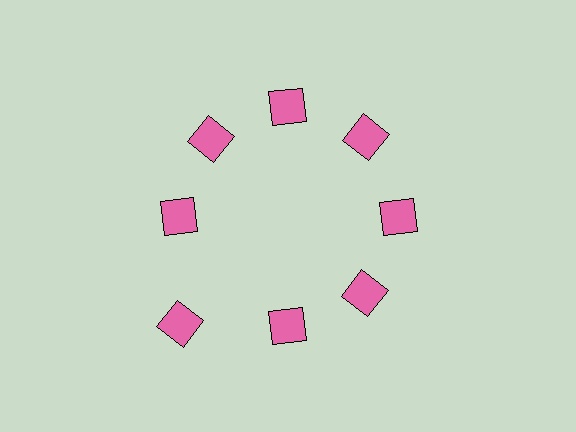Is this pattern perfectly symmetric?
No. The 8 pink diamonds are arranged in a ring, but one element near the 8 o'clock position is pushed outward from the center, breaking the 8-fold rotational symmetry.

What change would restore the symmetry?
The symmetry would be restored by moving it inward, back onto the ring so that all 8 diamonds sit at equal angles and equal distance from the center.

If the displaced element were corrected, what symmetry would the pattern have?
It would have 8-fold rotational symmetry — the pattern would map onto itself every 45 degrees.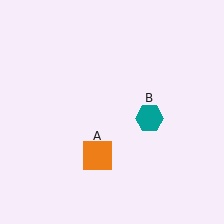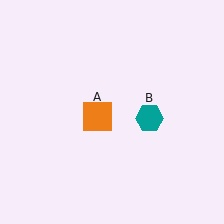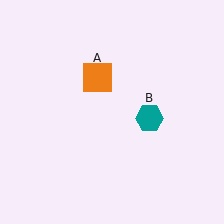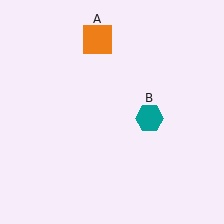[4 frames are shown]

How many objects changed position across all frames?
1 object changed position: orange square (object A).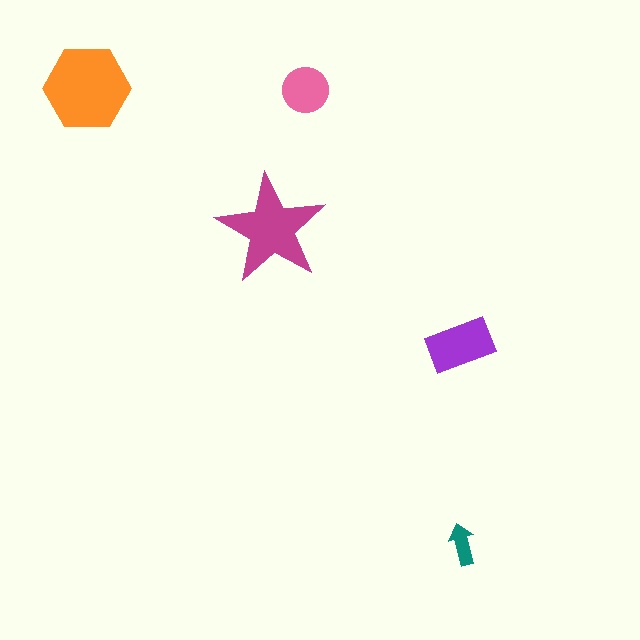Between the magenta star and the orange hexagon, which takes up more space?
The orange hexagon.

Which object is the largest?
The orange hexagon.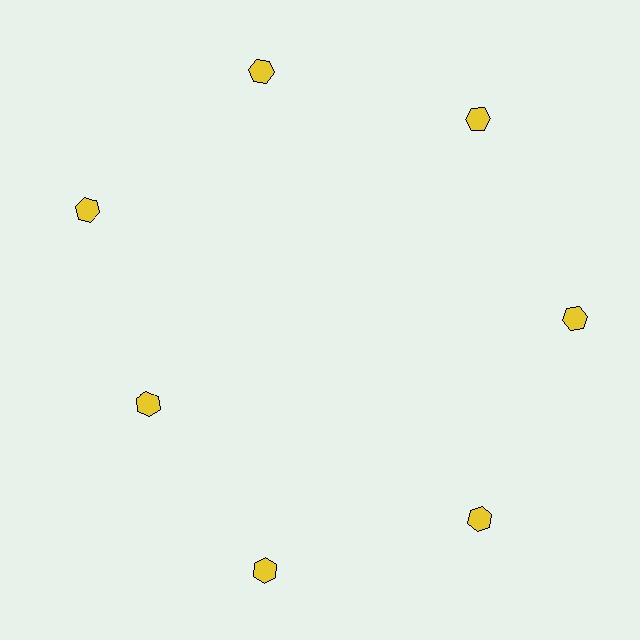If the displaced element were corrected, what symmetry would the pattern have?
It would have 7-fold rotational symmetry — the pattern would map onto itself every 51 degrees.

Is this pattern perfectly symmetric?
No. The 7 yellow hexagons are arranged in a ring, but one element near the 8 o'clock position is pulled inward toward the center, breaking the 7-fold rotational symmetry.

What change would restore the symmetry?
The symmetry would be restored by moving it outward, back onto the ring so that all 7 hexagons sit at equal angles and equal distance from the center.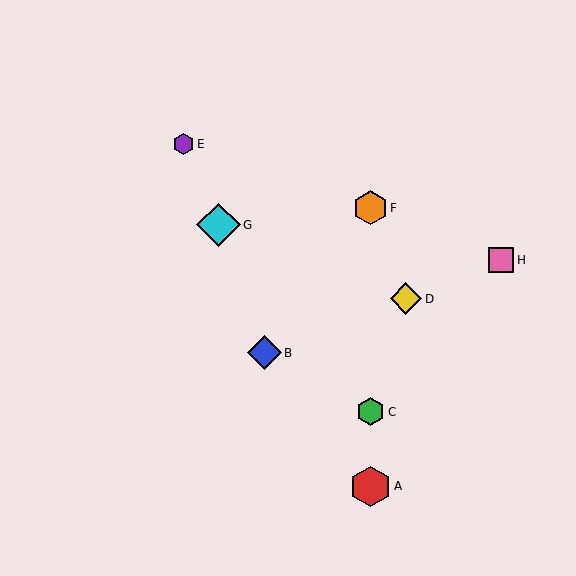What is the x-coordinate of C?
Object C is at x≈370.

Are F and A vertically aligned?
Yes, both are at x≈370.